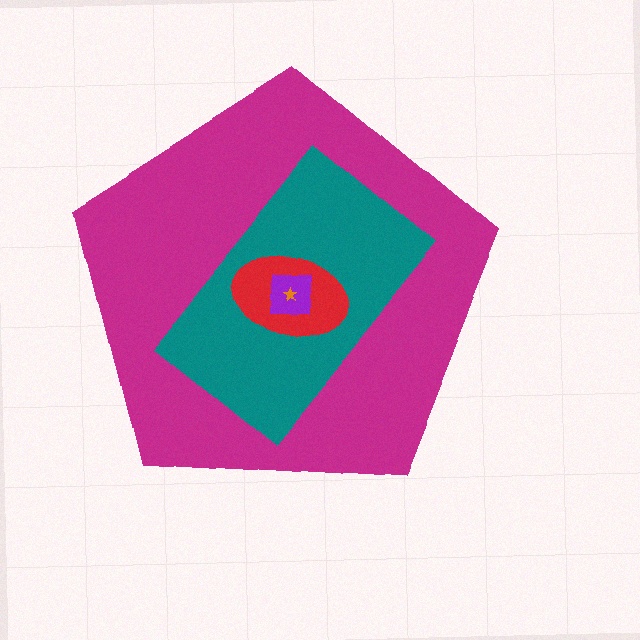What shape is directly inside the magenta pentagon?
The teal rectangle.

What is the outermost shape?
The magenta pentagon.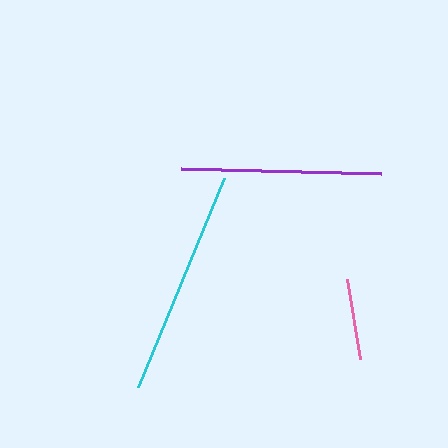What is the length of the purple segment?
The purple segment is approximately 200 pixels long.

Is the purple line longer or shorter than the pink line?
The purple line is longer than the pink line.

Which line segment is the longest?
The cyan line is the longest at approximately 226 pixels.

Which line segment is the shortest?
The pink line is the shortest at approximately 81 pixels.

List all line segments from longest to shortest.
From longest to shortest: cyan, purple, pink.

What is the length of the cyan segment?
The cyan segment is approximately 226 pixels long.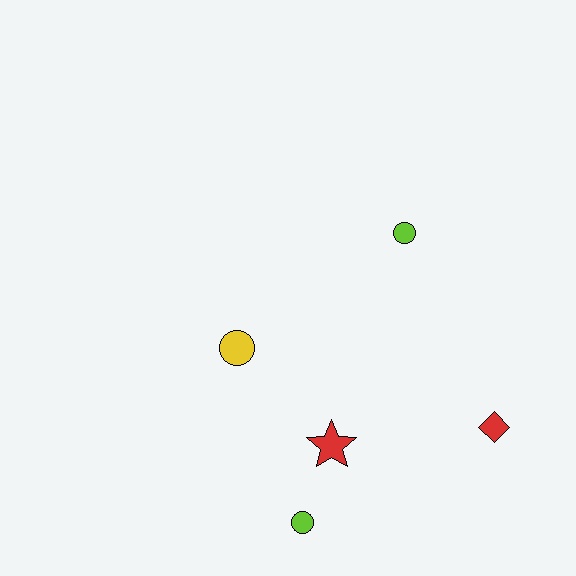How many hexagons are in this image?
There are no hexagons.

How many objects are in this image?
There are 5 objects.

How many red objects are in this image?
There are 2 red objects.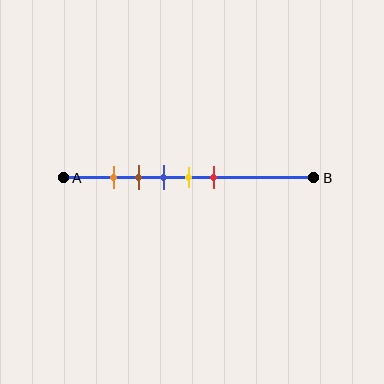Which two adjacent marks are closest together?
The orange and brown marks are the closest adjacent pair.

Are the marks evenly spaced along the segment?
Yes, the marks are approximately evenly spaced.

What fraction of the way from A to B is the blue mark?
The blue mark is approximately 40% (0.4) of the way from A to B.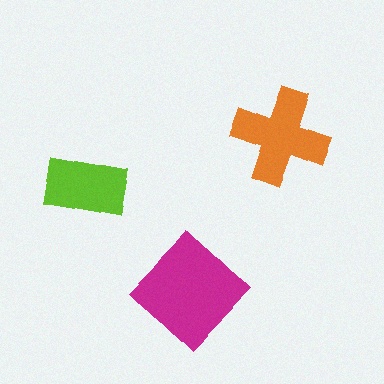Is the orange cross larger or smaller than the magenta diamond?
Smaller.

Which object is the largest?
The magenta diamond.